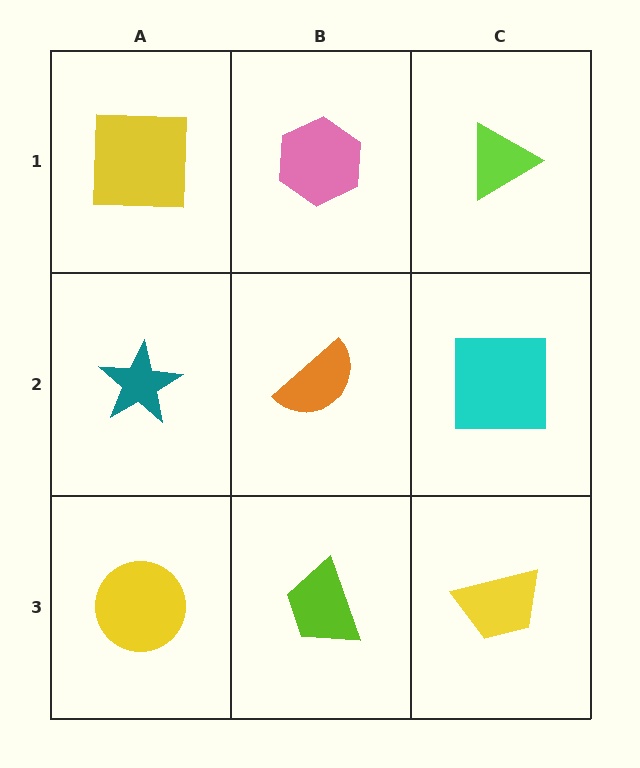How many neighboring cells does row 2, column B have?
4.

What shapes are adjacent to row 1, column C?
A cyan square (row 2, column C), a pink hexagon (row 1, column B).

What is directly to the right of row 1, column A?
A pink hexagon.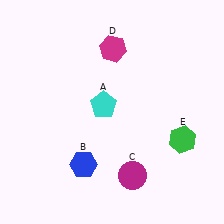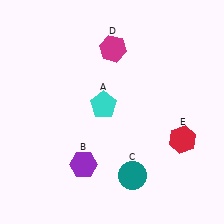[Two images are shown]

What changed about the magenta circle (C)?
In Image 1, C is magenta. In Image 2, it changed to teal.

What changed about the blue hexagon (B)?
In Image 1, B is blue. In Image 2, it changed to purple.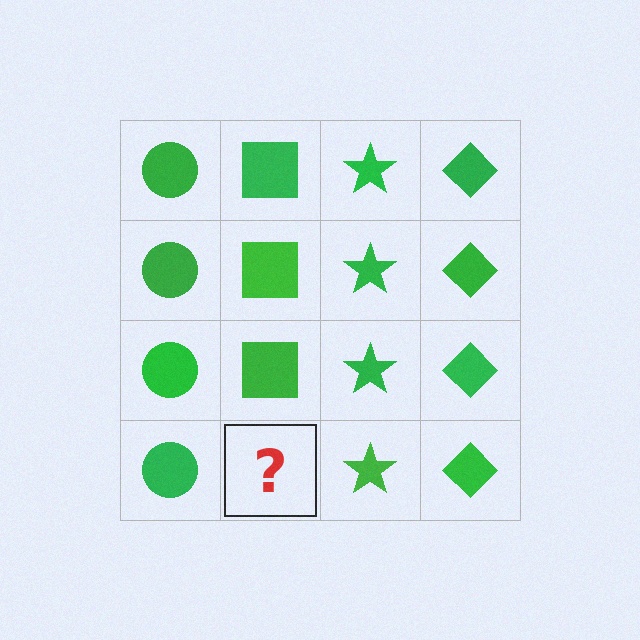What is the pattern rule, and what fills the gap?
The rule is that each column has a consistent shape. The gap should be filled with a green square.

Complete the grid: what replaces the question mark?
The question mark should be replaced with a green square.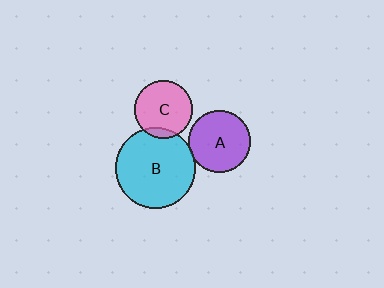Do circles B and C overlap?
Yes.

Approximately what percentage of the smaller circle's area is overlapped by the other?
Approximately 10%.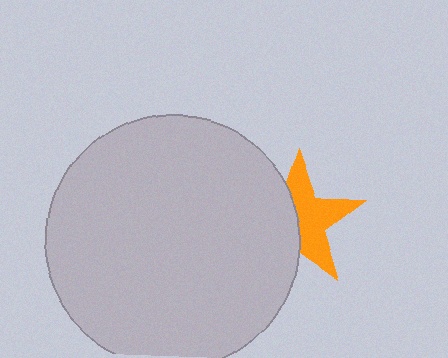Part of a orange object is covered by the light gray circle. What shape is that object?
It is a star.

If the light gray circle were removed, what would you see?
You would see the complete orange star.